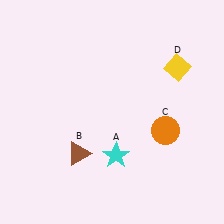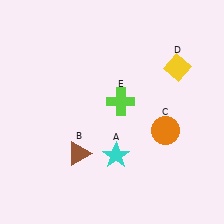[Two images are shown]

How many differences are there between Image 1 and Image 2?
There is 1 difference between the two images.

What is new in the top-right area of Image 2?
A lime cross (E) was added in the top-right area of Image 2.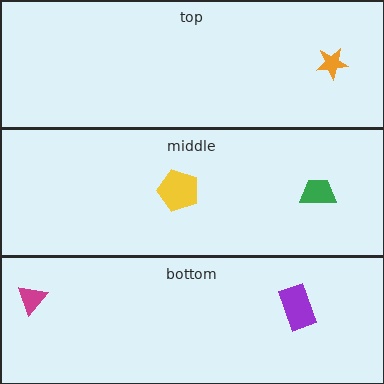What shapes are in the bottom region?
The purple rectangle, the magenta triangle.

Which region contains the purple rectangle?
The bottom region.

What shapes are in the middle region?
The yellow pentagon, the green trapezoid.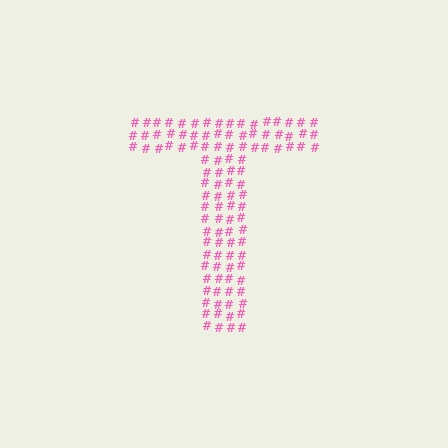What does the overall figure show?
The overall figure shows the letter T.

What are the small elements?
The small elements are hash symbols.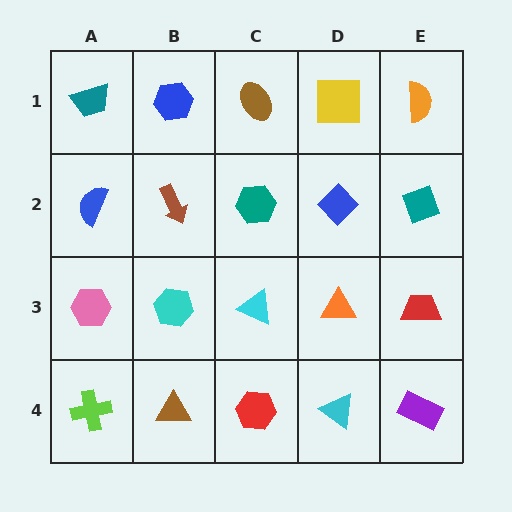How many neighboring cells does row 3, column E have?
3.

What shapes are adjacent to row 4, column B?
A cyan hexagon (row 3, column B), a lime cross (row 4, column A), a red hexagon (row 4, column C).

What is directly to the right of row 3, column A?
A cyan hexagon.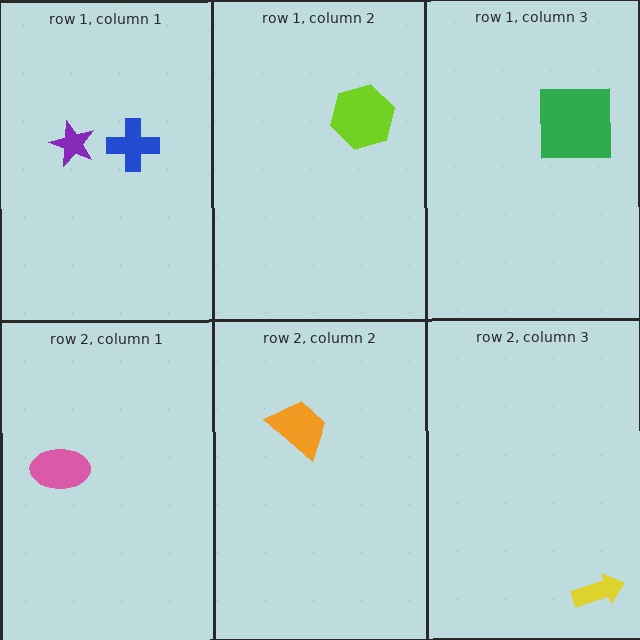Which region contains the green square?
The row 1, column 3 region.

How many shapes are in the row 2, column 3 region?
1.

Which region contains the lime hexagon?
The row 1, column 2 region.